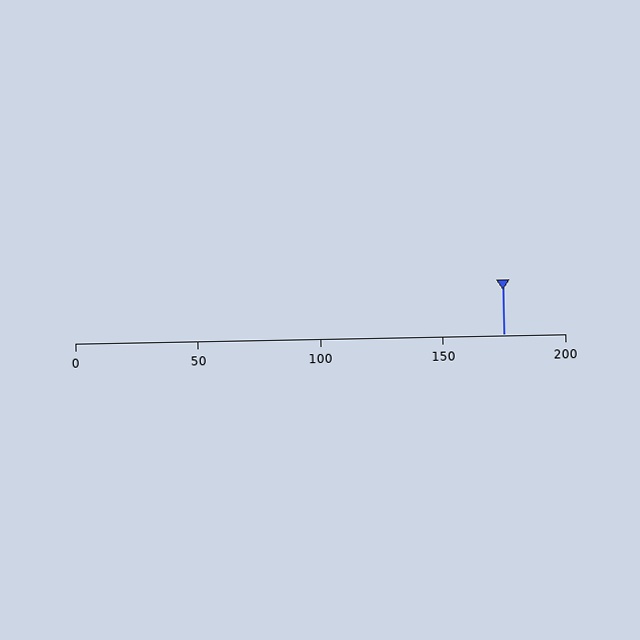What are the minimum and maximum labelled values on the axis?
The axis runs from 0 to 200.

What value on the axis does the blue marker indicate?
The marker indicates approximately 175.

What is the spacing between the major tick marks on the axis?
The major ticks are spaced 50 apart.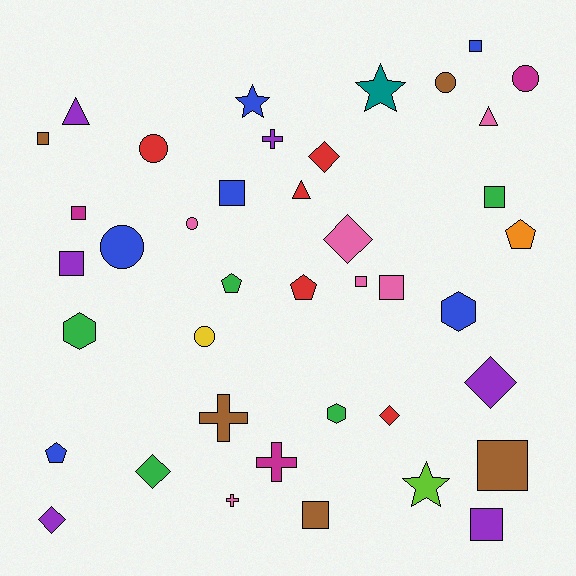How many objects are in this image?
There are 40 objects.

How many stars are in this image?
There are 3 stars.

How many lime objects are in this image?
There is 1 lime object.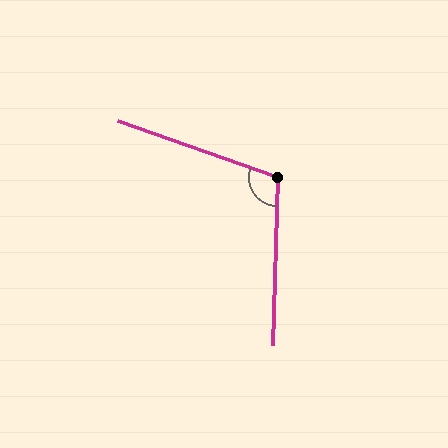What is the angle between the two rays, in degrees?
Approximately 108 degrees.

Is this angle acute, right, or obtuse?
It is obtuse.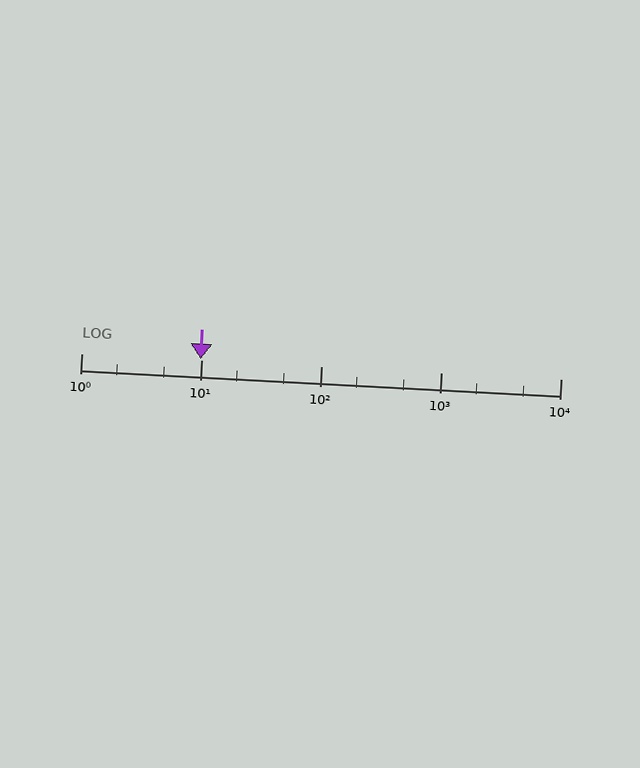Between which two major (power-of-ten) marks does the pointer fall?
The pointer is between 1 and 10.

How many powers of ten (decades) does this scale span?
The scale spans 4 decades, from 1 to 10000.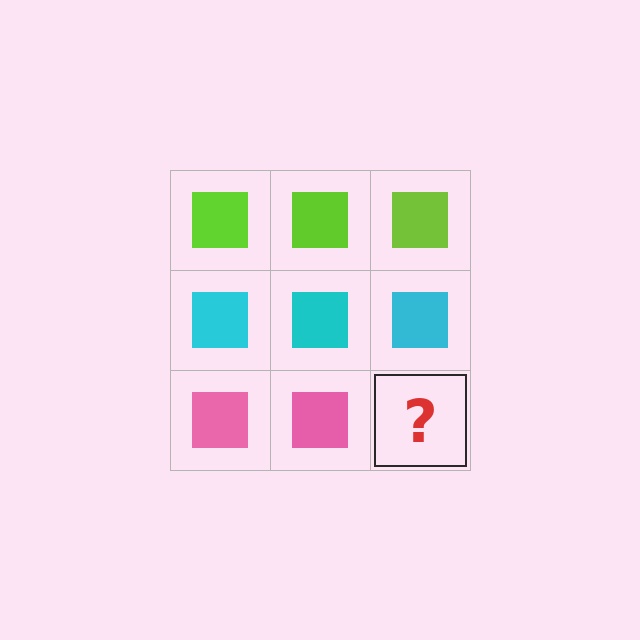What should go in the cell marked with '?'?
The missing cell should contain a pink square.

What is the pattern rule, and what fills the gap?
The rule is that each row has a consistent color. The gap should be filled with a pink square.